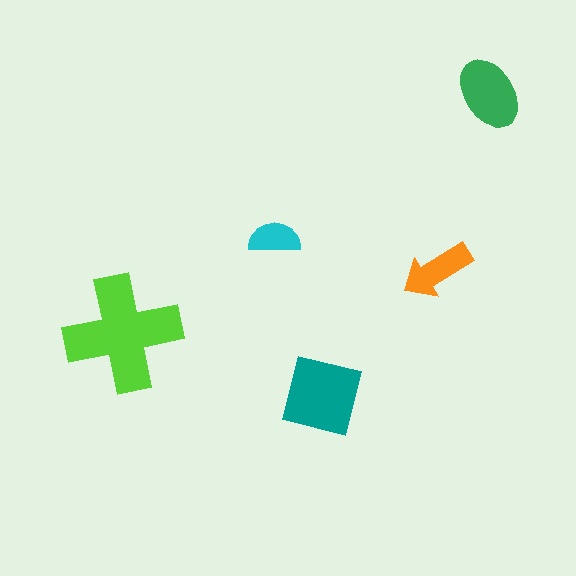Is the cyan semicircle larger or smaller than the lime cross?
Smaller.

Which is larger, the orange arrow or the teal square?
The teal square.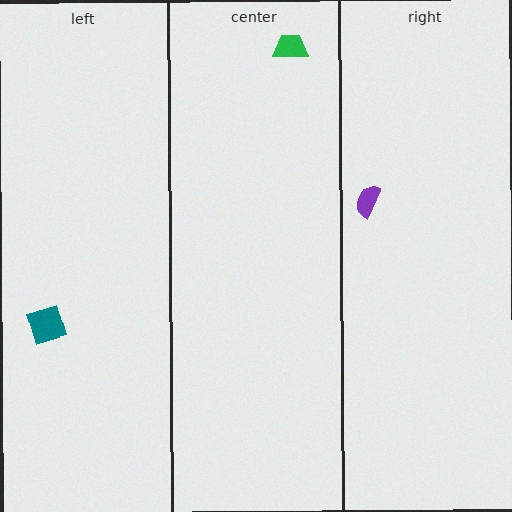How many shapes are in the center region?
1.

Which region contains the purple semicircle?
The right region.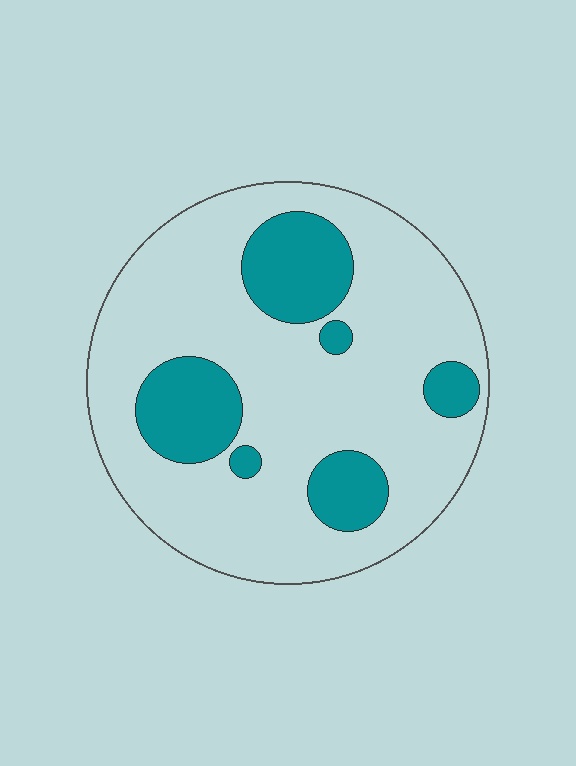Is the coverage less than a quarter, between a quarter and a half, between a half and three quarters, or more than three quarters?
Less than a quarter.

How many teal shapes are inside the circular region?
6.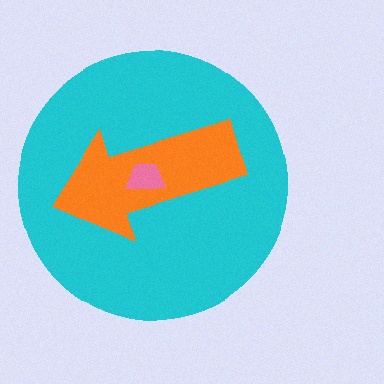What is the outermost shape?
The cyan circle.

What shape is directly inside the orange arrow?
The pink trapezoid.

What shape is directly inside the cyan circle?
The orange arrow.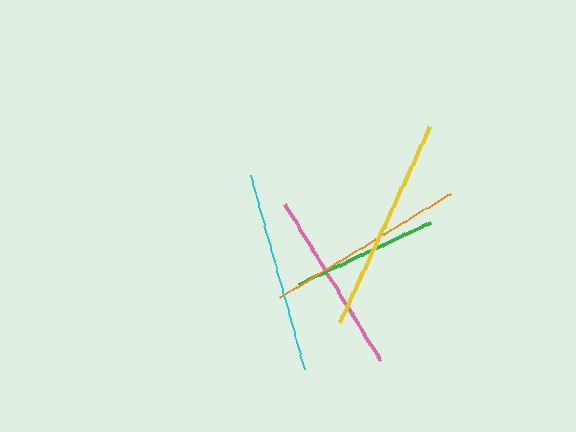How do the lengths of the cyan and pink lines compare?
The cyan and pink lines are approximately the same length.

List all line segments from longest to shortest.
From longest to shortest: yellow, cyan, orange, pink, green.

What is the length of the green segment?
The green segment is approximately 145 pixels long.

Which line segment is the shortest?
The green line is the shortest at approximately 145 pixels.